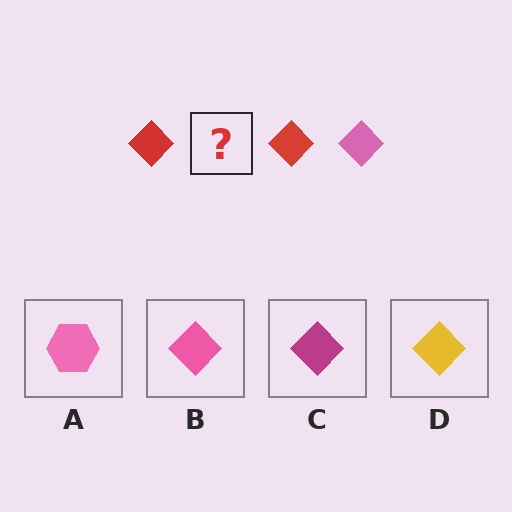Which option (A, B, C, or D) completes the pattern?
B.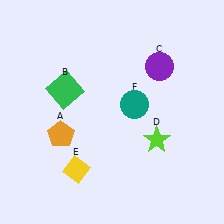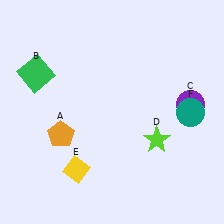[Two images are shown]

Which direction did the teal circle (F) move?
The teal circle (F) moved right.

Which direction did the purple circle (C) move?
The purple circle (C) moved down.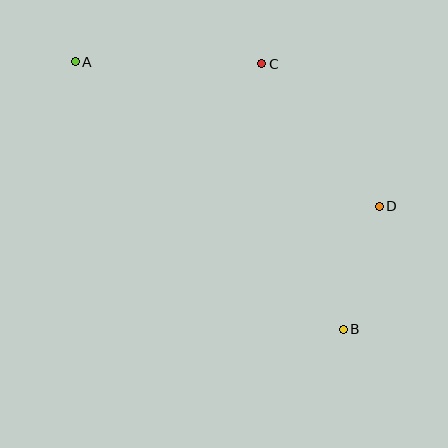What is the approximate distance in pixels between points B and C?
The distance between B and C is approximately 278 pixels.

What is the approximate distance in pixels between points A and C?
The distance between A and C is approximately 186 pixels.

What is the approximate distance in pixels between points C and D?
The distance between C and D is approximately 185 pixels.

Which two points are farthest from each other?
Points A and B are farthest from each other.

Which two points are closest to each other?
Points B and D are closest to each other.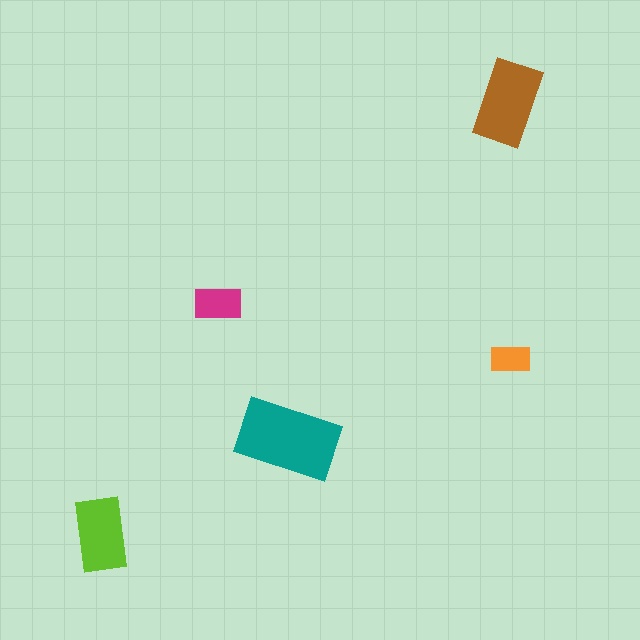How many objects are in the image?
There are 5 objects in the image.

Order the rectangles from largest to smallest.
the teal one, the brown one, the lime one, the magenta one, the orange one.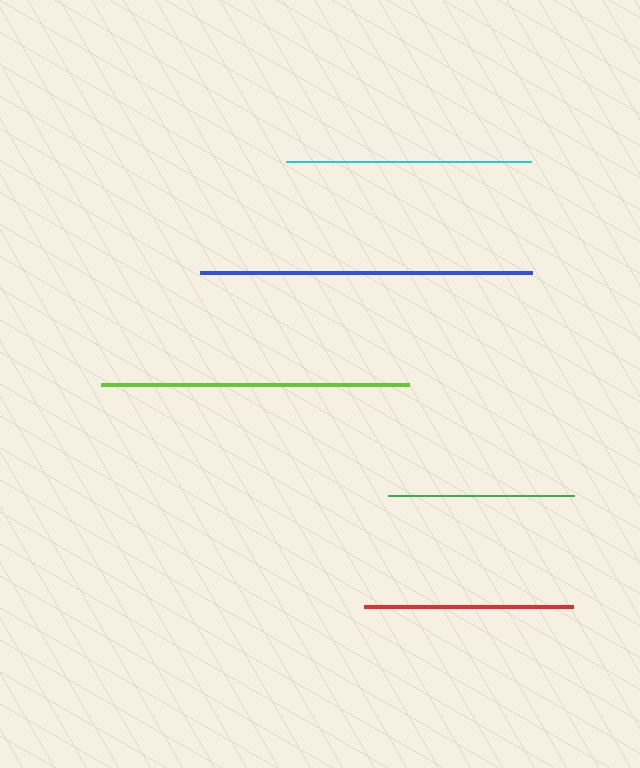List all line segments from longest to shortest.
From longest to shortest: blue, lime, cyan, red, green.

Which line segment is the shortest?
The green line is the shortest at approximately 186 pixels.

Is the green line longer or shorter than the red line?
The red line is longer than the green line.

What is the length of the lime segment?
The lime segment is approximately 308 pixels long.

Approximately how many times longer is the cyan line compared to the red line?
The cyan line is approximately 1.2 times the length of the red line.